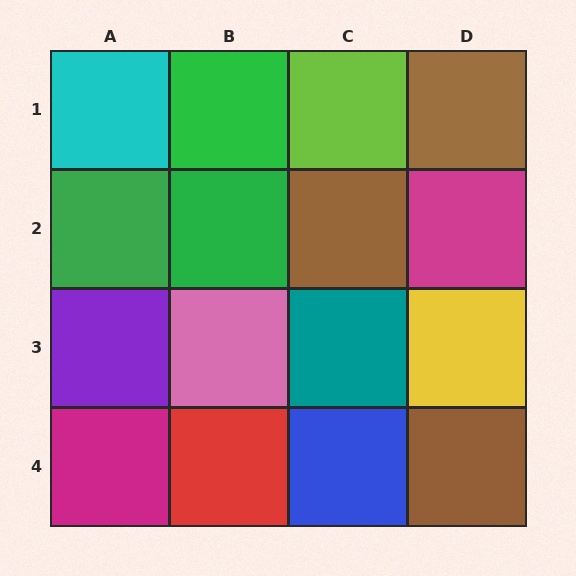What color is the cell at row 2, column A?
Green.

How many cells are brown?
3 cells are brown.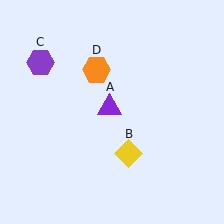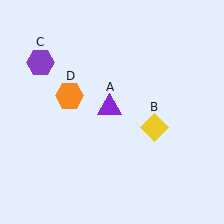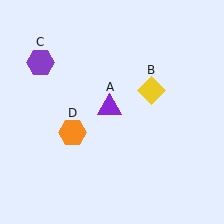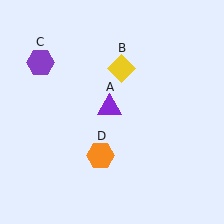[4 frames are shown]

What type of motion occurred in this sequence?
The yellow diamond (object B), orange hexagon (object D) rotated counterclockwise around the center of the scene.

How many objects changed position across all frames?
2 objects changed position: yellow diamond (object B), orange hexagon (object D).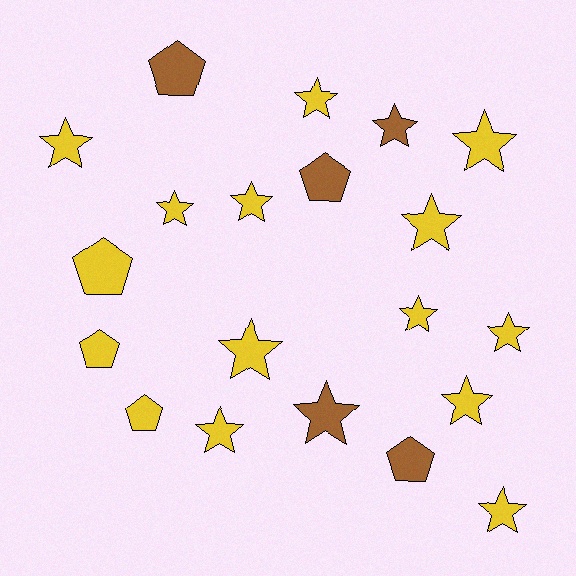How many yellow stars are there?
There are 12 yellow stars.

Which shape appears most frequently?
Star, with 14 objects.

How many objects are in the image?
There are 20 objects.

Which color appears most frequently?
Yellow, with 15 objects.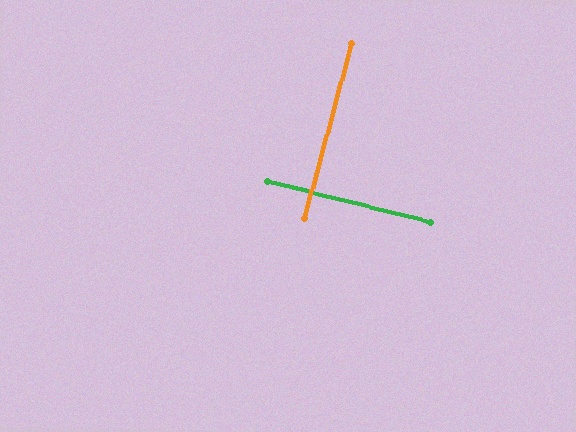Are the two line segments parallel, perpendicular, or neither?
Perpendicular — they meet at approximately 89°.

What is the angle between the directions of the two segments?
Approximately 89 degrees.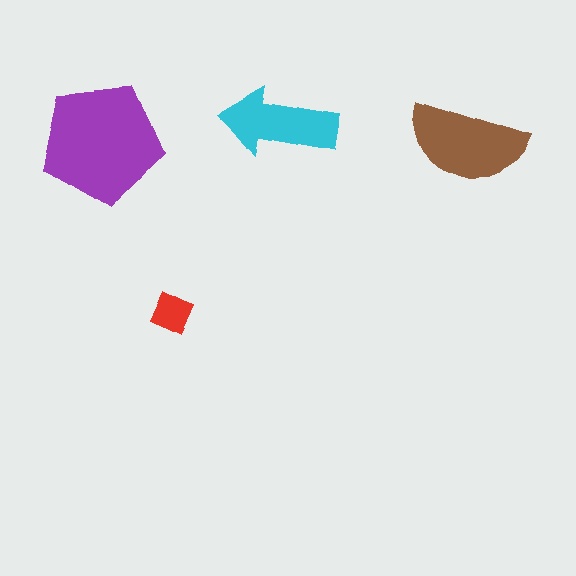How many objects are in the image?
There are 4 objects in the image.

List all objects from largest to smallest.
The purple pentagon, the brown semicircle, the cyan arrow, the red diamond.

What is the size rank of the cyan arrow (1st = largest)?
3rd.